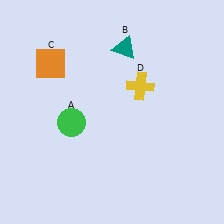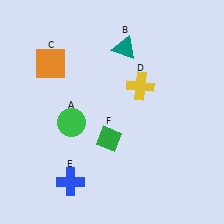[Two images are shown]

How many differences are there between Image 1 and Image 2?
There are 2 differences between the two images.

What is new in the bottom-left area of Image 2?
A blue cross (E) was added in the bottom-left area of Image 2.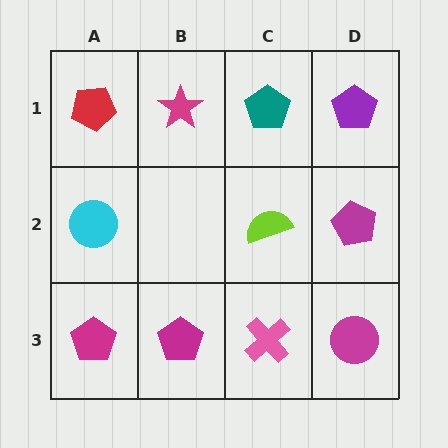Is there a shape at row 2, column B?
No, that cell is empty.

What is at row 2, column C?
A lime semicircle.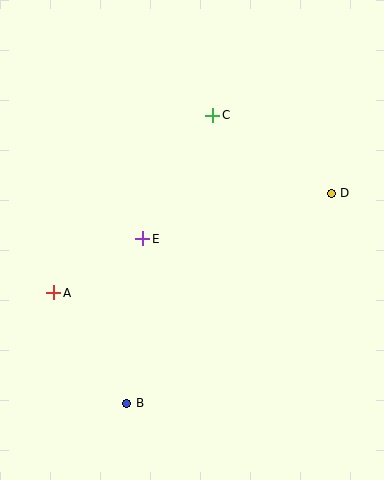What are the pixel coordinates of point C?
Point C is at (213, 116).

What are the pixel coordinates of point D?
Point D is at (331, 193).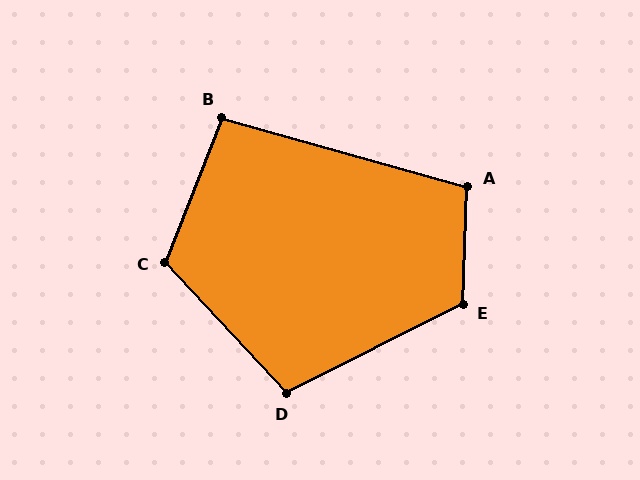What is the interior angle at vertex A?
Approximately 103 degrees (obtuse).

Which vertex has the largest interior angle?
E, at approximately 119 degrees.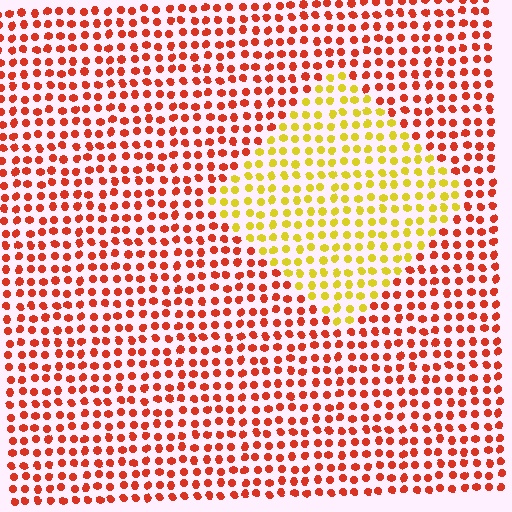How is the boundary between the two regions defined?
The boundary is defined purely by a slight shift in hue (about 52 degrees). Spacing, size, and orientation are identical on both sides.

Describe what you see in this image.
The image is filled with small red elements in a uniform arrangement. A diamond-shaped region is visible where the elements are tinted to a slightly different hue, forming a subtle color boundary.